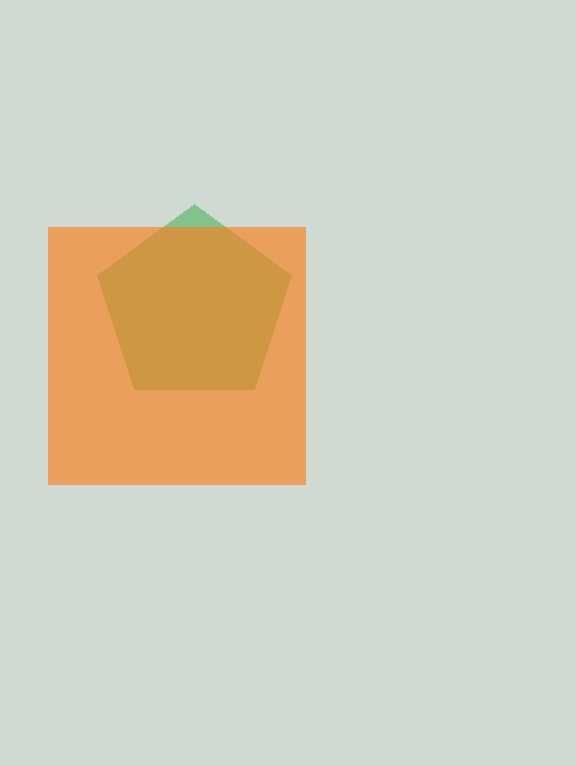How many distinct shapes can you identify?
There are 2 distinct shapes: a green pentagon, an orange square.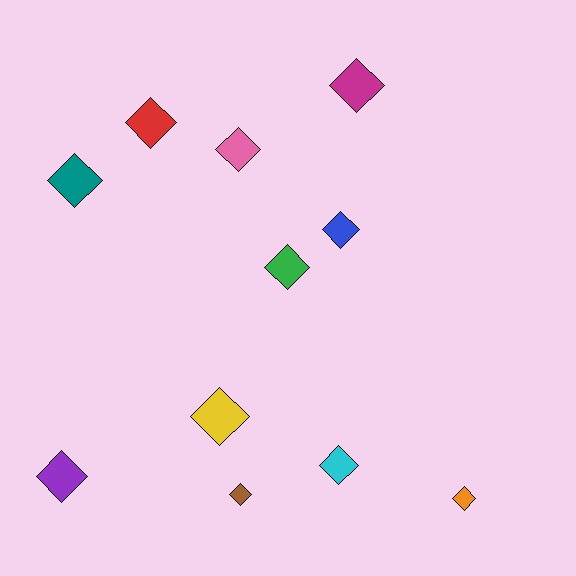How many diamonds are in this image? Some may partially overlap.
There are 11 diamonds.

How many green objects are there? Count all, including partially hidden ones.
There is 1 green object.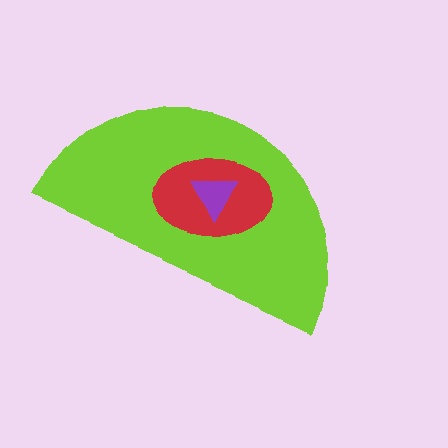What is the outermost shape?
The lime semicircle.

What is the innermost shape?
The purple triangle.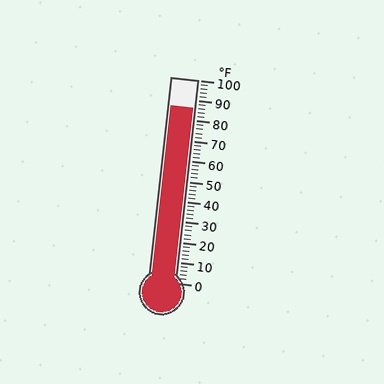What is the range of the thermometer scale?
The thermometer scale ranges from 0°F to 100°F.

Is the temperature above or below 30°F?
The temperature is above 30°F.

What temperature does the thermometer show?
The thermometer shows approximately 86°F.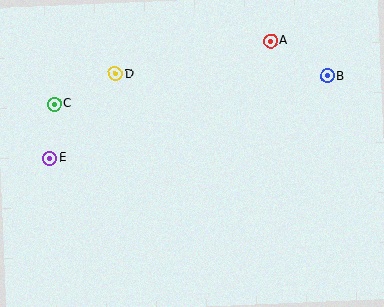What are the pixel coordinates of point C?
Point C is at (54, 104).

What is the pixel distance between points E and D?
The distance between E and D is 107 pixels.